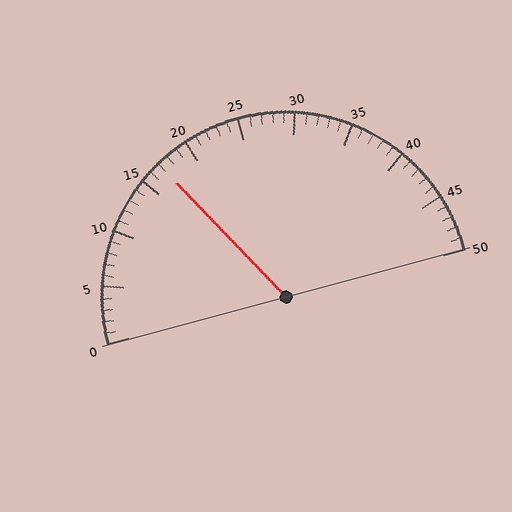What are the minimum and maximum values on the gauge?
The gauge ranges from 0 to 50.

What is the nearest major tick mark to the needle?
The nearest major tick mark is 15.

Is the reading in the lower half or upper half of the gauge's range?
The reading is in the lower half of the range (0 to 50).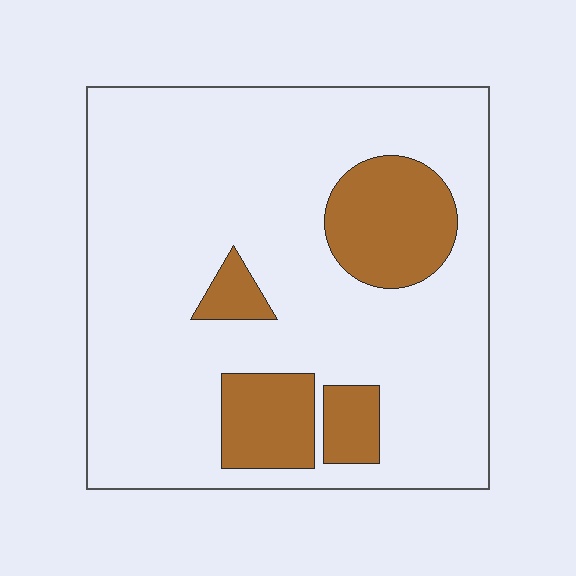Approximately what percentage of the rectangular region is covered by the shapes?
Approximately 20%.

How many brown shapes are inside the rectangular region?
4.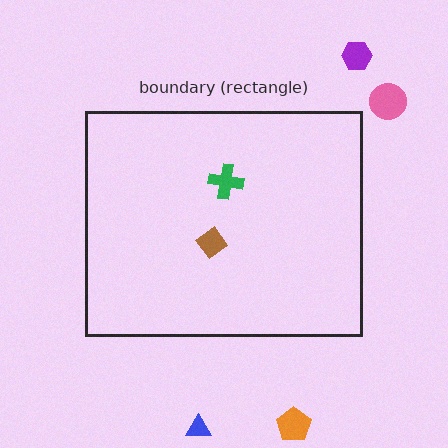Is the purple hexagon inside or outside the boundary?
Outside.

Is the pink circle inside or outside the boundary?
Outside.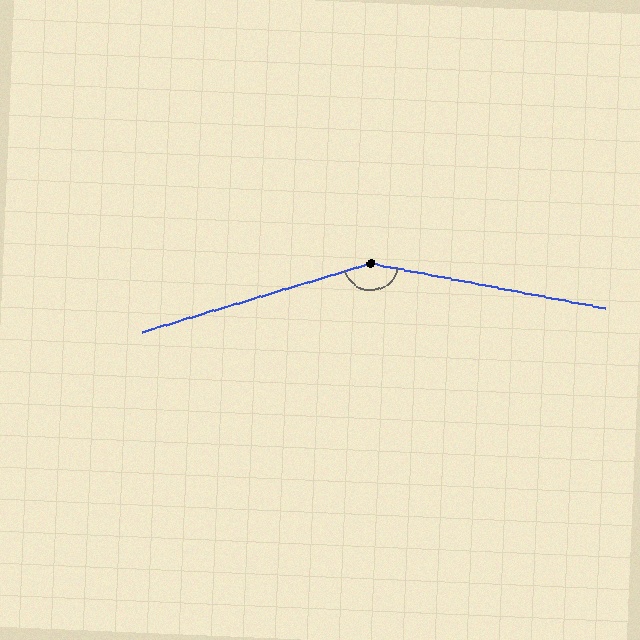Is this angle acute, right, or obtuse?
It is obtuse.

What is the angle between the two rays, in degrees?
Approximately 152 degrees.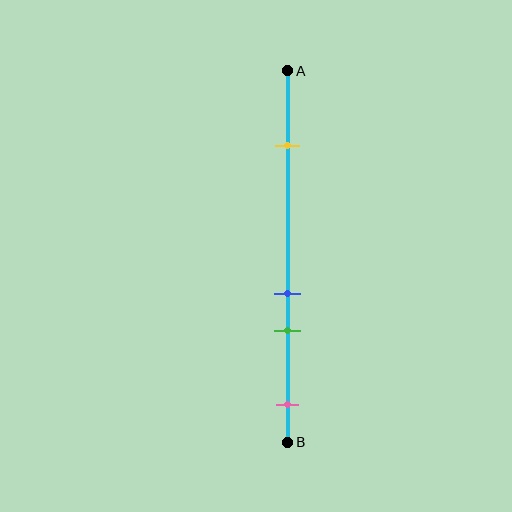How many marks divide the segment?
There are 4 marks dividing the segment.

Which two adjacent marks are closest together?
The blue and green marks are the closest adjacent pair.